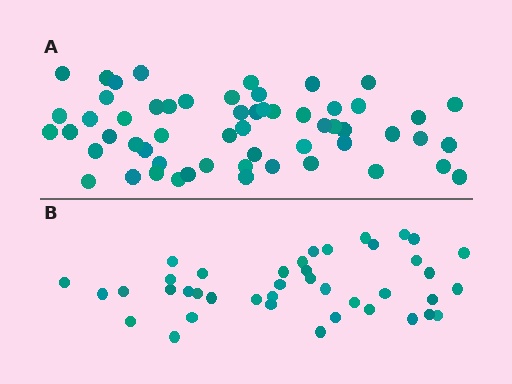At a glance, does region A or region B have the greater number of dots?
Region A (the top region) has more dots.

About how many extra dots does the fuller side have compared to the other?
Region A has approximately 15 more dots than region B.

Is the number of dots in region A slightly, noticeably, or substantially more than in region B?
Region A has noticeably more, but not dramatically so. The ratio is roughly 1.4 to 1.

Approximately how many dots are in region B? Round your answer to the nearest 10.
About 40 dots. (The exact count is 41, which rounds to 40.)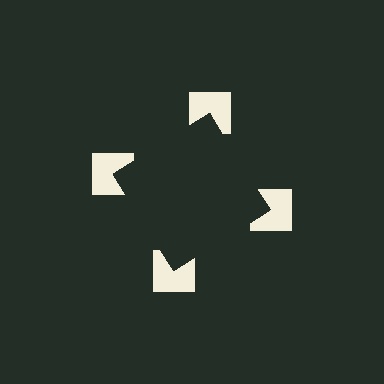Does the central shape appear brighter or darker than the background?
It typically appears slightly darker than the background, even though no actual brightness change is drawn.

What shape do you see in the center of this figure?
An illusory square — its edges are inferred from the aligned wedge cuts in the notched squares, not physically drawn.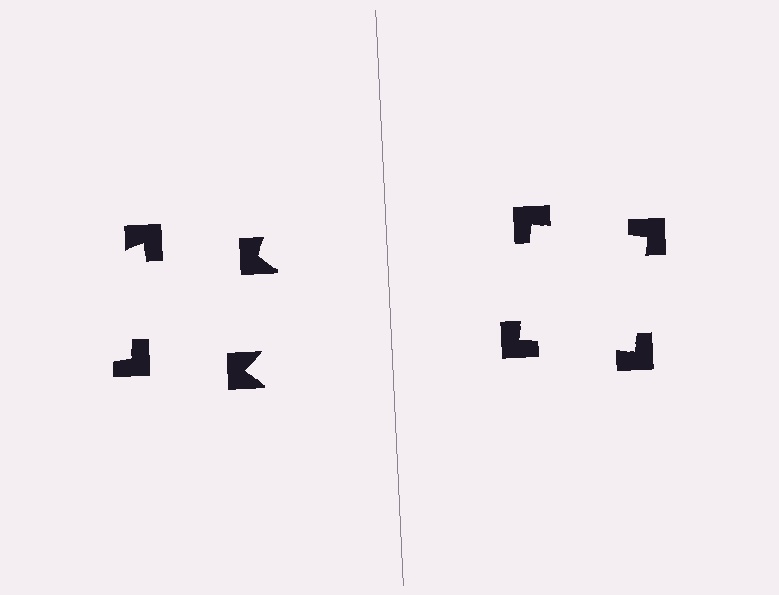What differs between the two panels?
The notched squares are positioned identically on both sides; only the wedge orientations differ. On the right they align to a square; on the left they are misaligned.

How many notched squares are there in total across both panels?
8 — 4 on each side.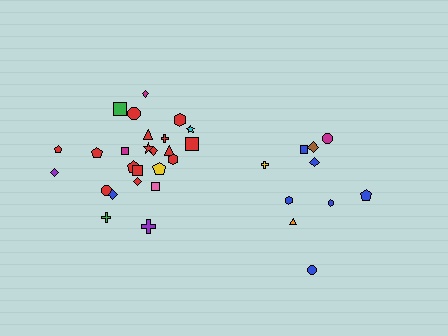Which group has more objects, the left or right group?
The left group.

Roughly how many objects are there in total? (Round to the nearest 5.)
Roughly 35 objects in total.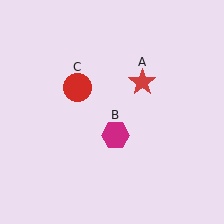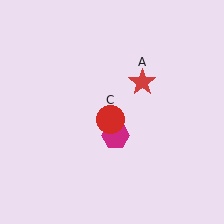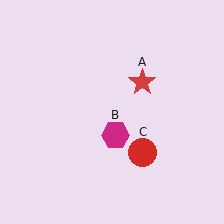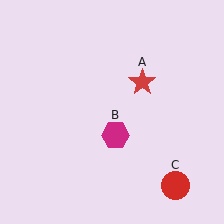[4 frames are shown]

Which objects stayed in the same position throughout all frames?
Red star (object A) and magenta hexagon (object B) remained stationary.